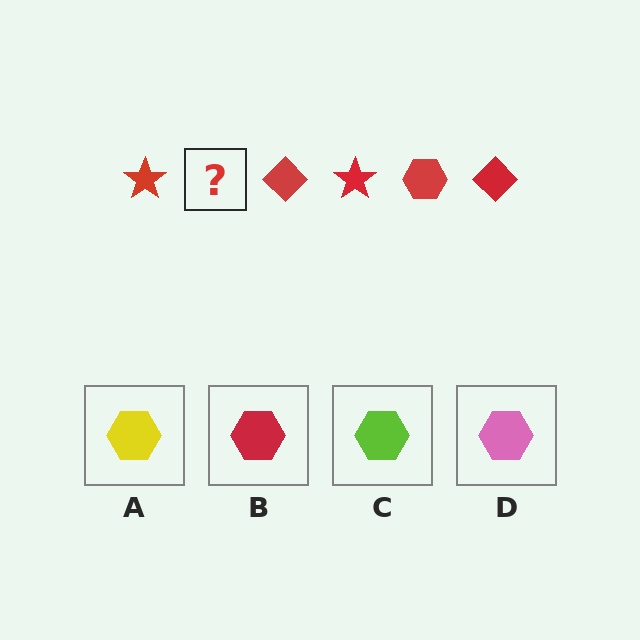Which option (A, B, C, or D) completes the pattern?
B.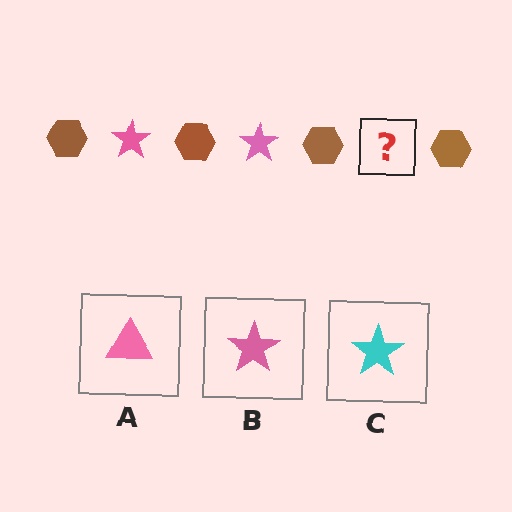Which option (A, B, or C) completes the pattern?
B.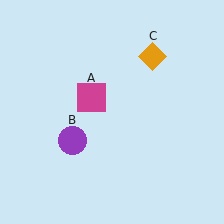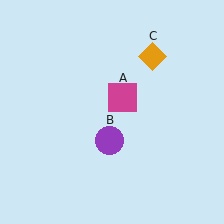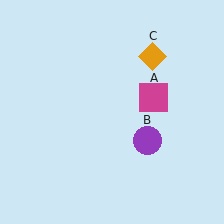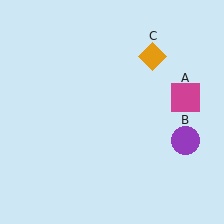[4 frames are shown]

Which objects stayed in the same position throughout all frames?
Orange diamond (object C) remained stationary.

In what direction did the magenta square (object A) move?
The magenta square (object A) moved right.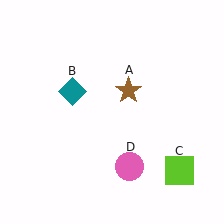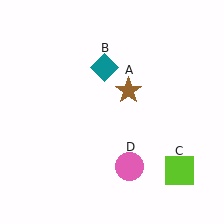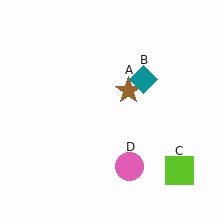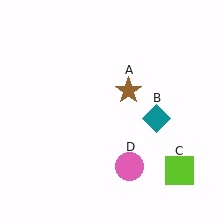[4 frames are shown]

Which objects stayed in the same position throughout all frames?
Brown star (object A) and lime square (object C) and pink circle (object D) remained stationary.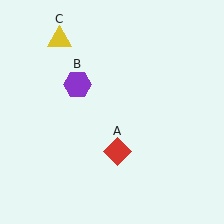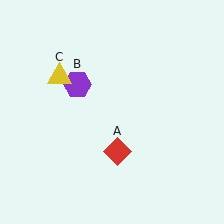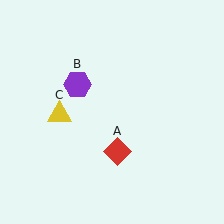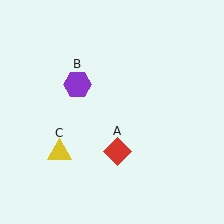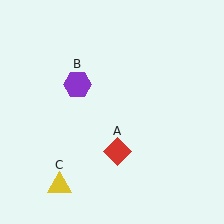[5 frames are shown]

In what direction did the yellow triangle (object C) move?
The yellow triangle (object C) moved down.